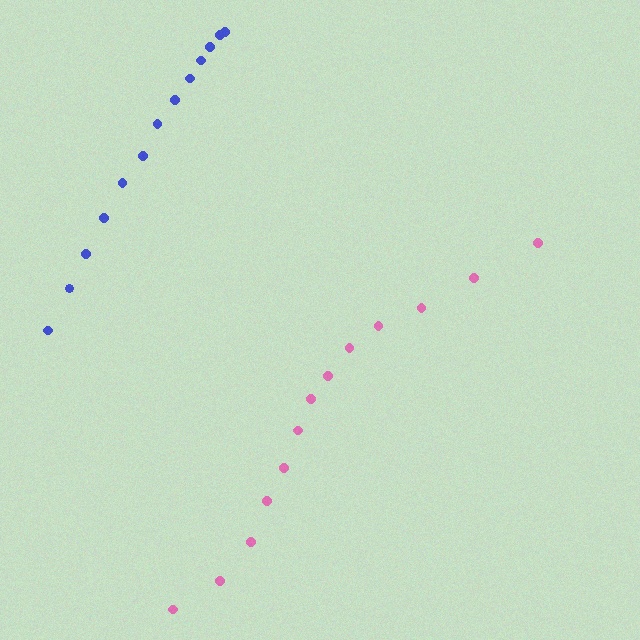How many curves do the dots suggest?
There are 2 distinct paths.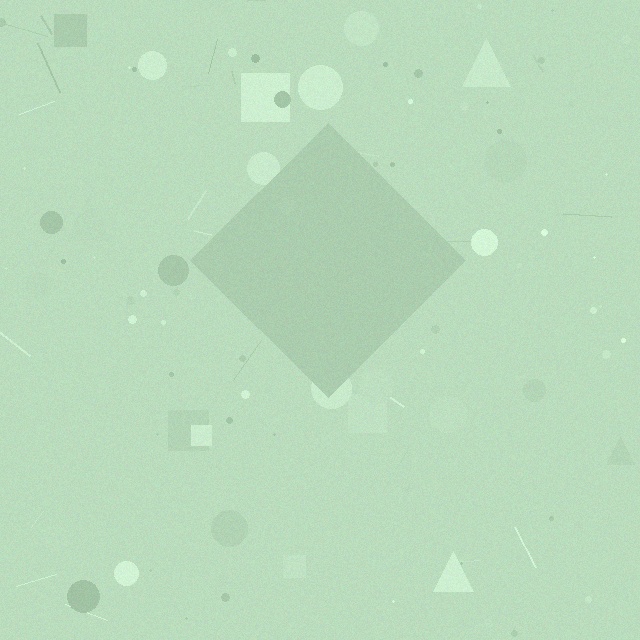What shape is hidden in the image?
A diamond is hidden in the image.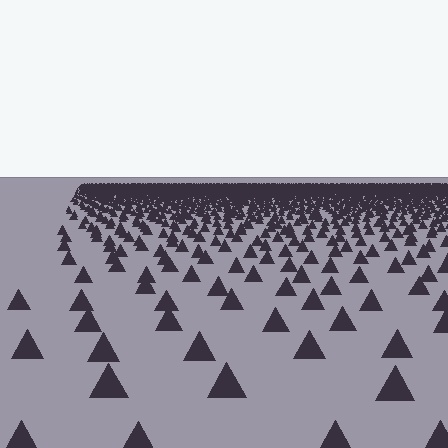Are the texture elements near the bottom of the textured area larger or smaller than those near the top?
Larger. Near the bottom, elements are closer to the viewer and appear at a bigger on-screen size.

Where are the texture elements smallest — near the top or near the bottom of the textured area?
Near the top.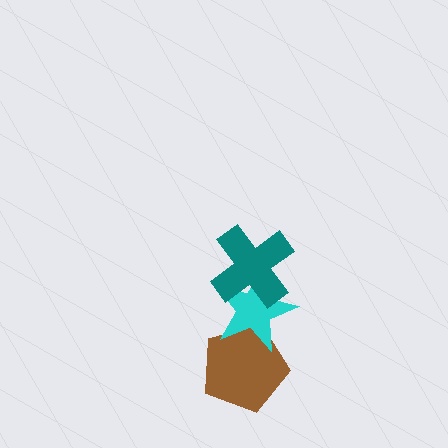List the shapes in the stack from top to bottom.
From top to bottom: the teal cross, the cyan star, the brown pentagon.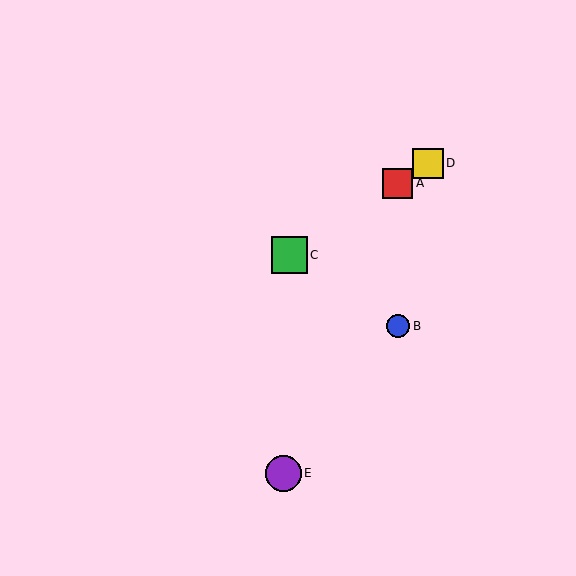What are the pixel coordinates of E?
Object E is at (283, 473).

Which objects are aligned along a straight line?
Objects A, C, D are aligned along a straight line.